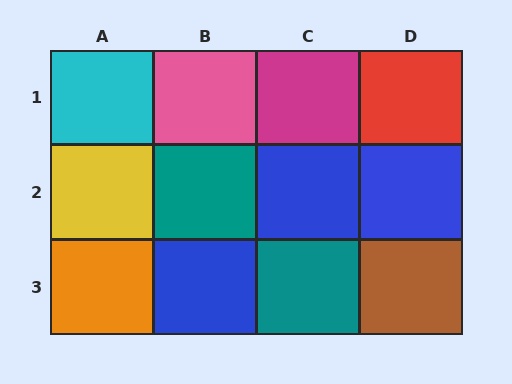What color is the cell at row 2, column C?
Blue.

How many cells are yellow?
1 cell is yellow.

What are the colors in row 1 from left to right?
Cyan, pink, magenta, red.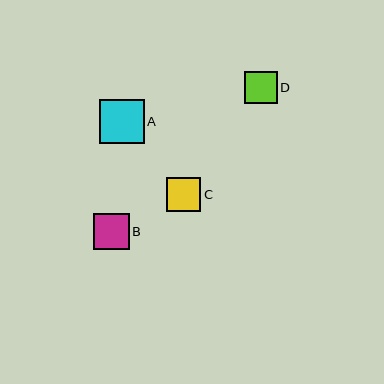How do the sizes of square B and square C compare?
Square B and square C are approximately the same size.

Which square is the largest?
Square A is the largest with a size of approximately 44 pixels.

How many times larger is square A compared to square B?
Square A is approximately 1.2 times the size of square B.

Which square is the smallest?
Square D is the smallest with a size of approximately 32 pixels.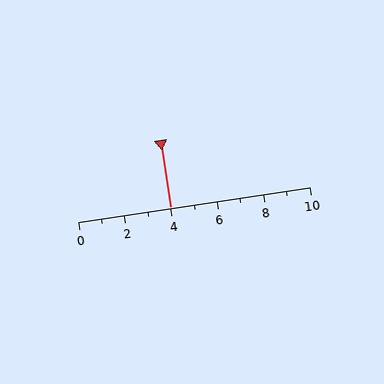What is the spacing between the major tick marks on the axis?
The major ticks are spaced 2 apart.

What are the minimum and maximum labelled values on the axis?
The axis runs from 0 to 10.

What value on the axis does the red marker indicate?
The marker indicates approximately 4.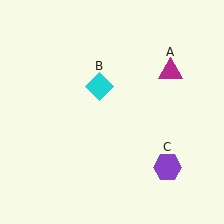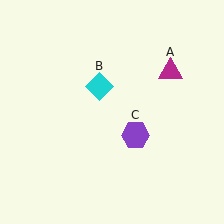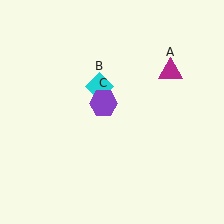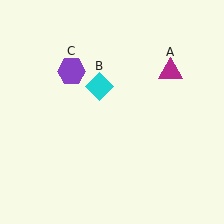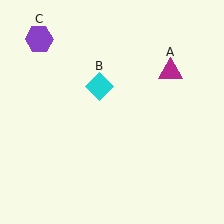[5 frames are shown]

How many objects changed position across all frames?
1 object changed position: purple hexagon (object C).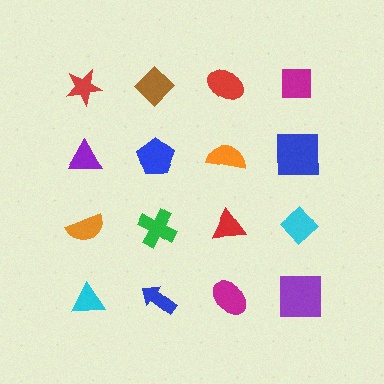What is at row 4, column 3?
A magenta ellipse.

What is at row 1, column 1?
A red star.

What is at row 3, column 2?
A green cross.